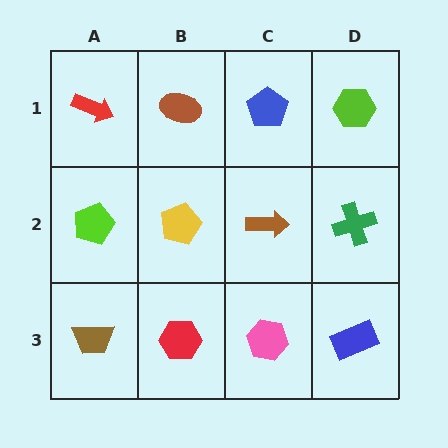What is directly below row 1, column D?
A green cross.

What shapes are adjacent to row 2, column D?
A lime hexagon (row 1, column D), a blue rectangle (row 3, column D), a brown arrow (row 2, column C).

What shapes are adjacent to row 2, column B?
A brown ellipse (row 1, column B), a red hexagon (row 3, column B), a lime pentagon (row 2, column A), a brown arrow (row 2, column C).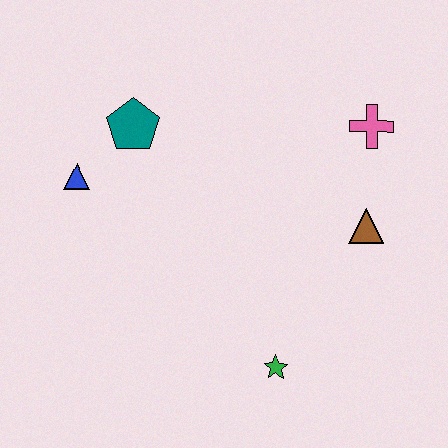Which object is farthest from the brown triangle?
The blue triangle is farthest from the brown triangle.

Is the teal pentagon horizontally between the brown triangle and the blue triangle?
Yes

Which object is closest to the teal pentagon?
The blue triangle is closest to the teal pentagon.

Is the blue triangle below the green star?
No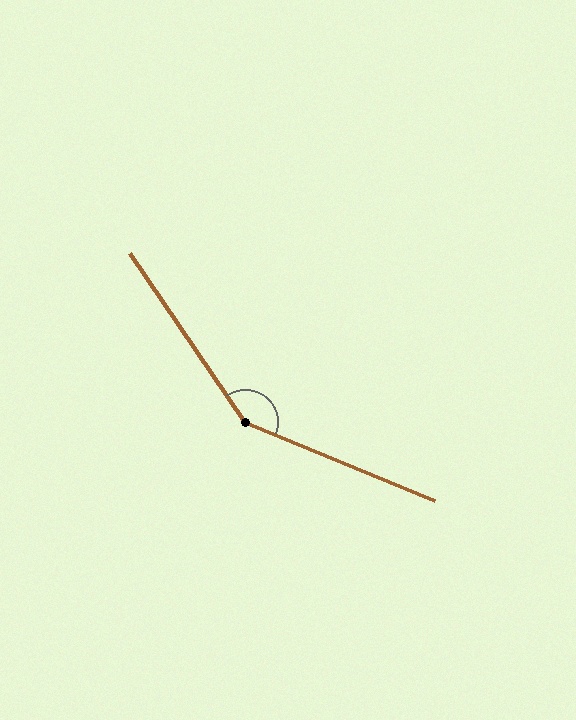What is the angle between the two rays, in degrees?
Approximately 147 degrees.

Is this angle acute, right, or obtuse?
It is obtuse.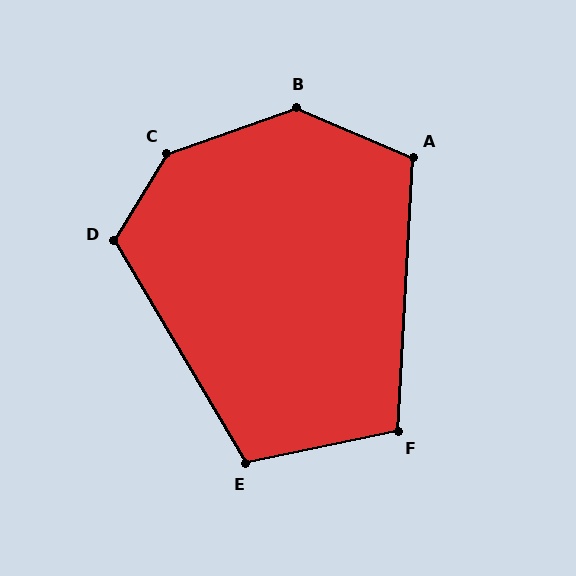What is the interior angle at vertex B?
Approximately 137 degrees (obtuse).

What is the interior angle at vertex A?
Approximately 110 degrees (obtuse).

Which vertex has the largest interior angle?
C, at approximately 141 degrees.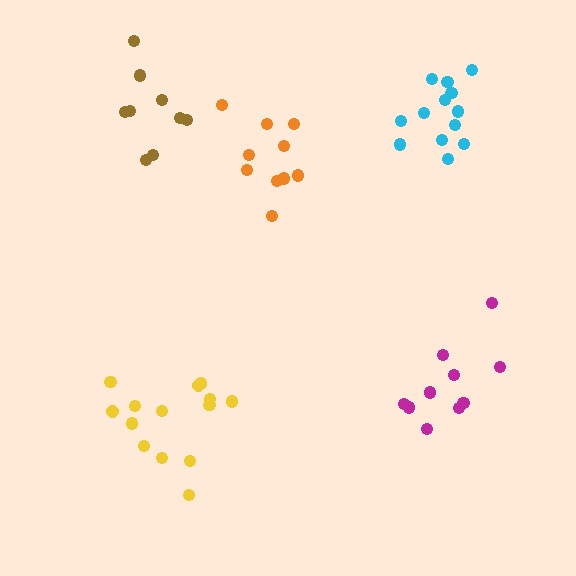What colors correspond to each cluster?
The clusters are colored: magenta, brown, yellow, orange, cyan.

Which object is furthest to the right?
The cyan cluster is rightmost.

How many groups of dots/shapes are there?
There are 5 groups.